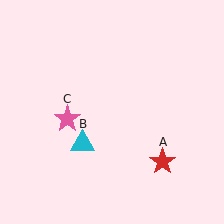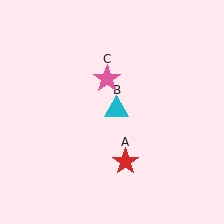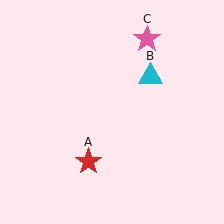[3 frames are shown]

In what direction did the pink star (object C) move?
The pink star (object C) moved up and to the right.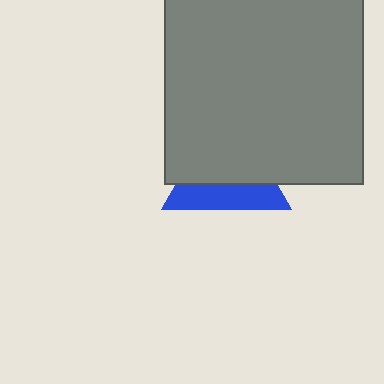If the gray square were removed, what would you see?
You would see the complete blue triangle.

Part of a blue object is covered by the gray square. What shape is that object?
It is a triangle.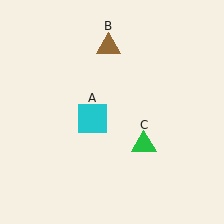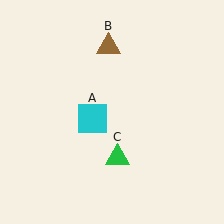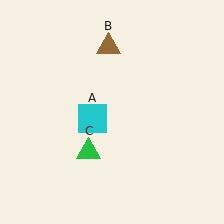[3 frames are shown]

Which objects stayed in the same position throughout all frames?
Cyan square (object A) and brown triangle (object B) remained stationary.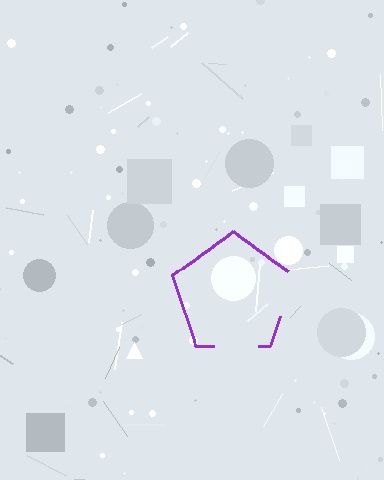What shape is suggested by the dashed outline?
The dashed outline suggests a pentagon.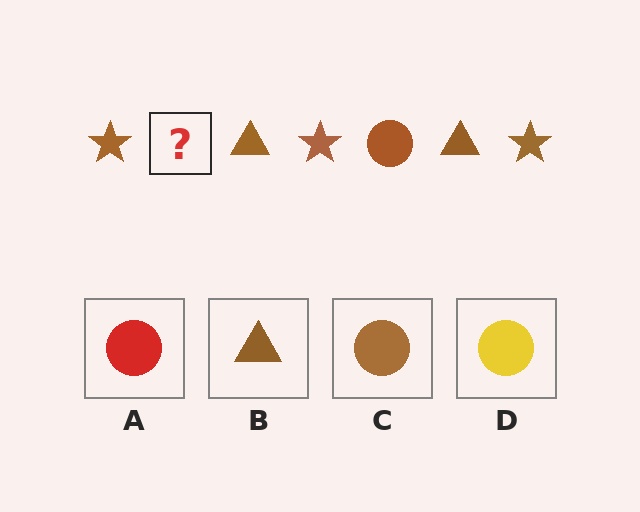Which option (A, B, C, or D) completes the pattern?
C.